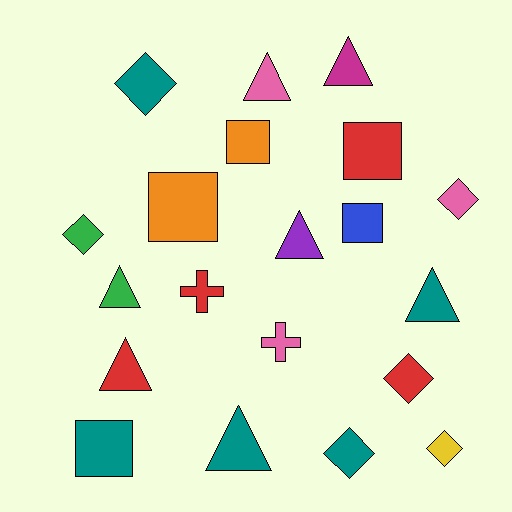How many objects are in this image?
There are 20 objects.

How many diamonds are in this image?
There are 6 diamonds.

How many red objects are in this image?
There are 4 red objects.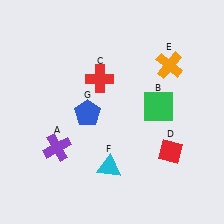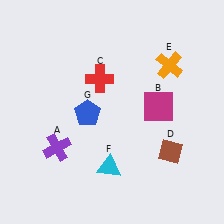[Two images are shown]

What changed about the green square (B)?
In Image 1, B is green. In Image 2, it changed to magenta.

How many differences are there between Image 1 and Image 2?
There are 2 differences between the two images.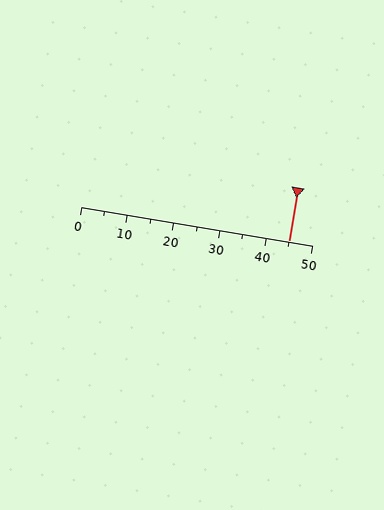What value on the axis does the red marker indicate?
The marker indicates approximately 45.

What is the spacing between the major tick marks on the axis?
The major ticks are spaced 10 apart.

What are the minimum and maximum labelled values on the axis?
The axis runs from 0 to 50.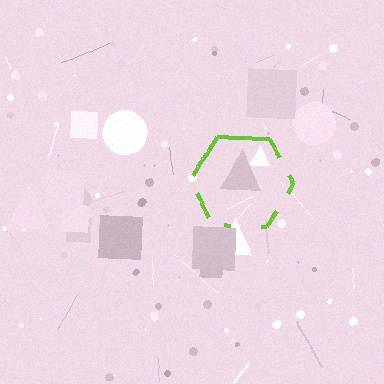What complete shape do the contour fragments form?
The contour fragments form a hexagon.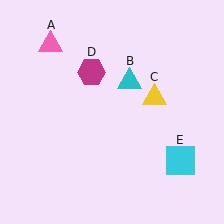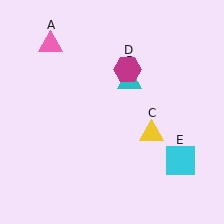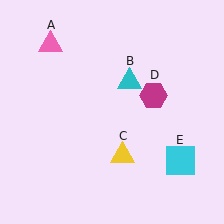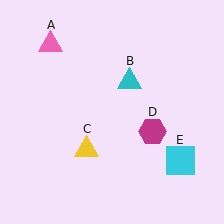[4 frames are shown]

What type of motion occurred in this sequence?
The yellow triangle (object C), magenta hexagon (object D) rotated clockwise around the center of the scene.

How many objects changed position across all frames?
2 objects changed position: yellow triangle (object C), magenta hexagon (object D).